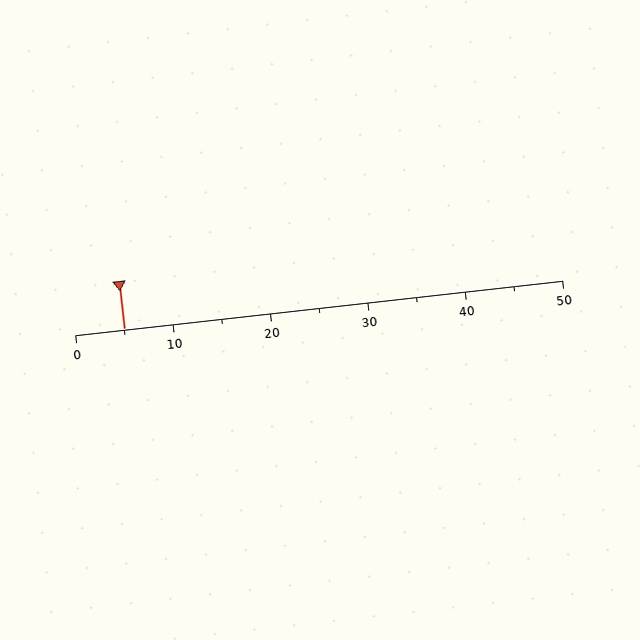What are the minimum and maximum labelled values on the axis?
The axis runs from 0 to 50.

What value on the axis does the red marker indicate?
The marker indicates approximately 5.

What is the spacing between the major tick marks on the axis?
The major ticks are spaced 10 apart.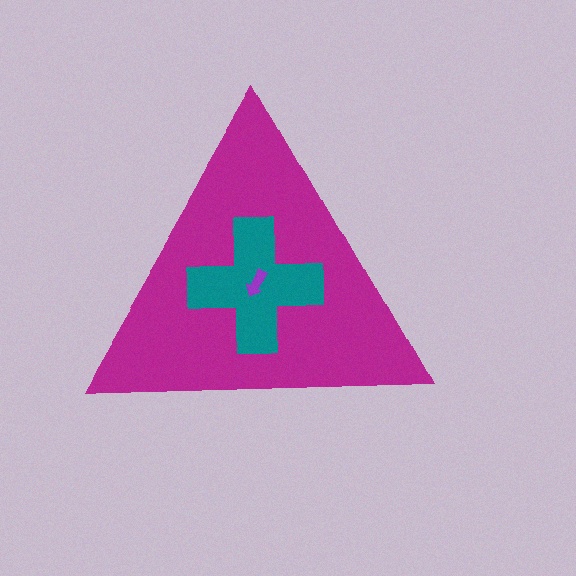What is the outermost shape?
The magenta triangle.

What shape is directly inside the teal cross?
The purple arrow.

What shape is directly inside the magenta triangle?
The teal cross.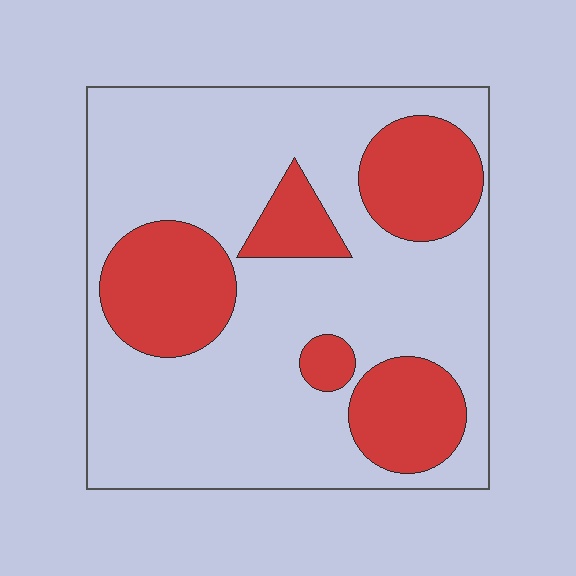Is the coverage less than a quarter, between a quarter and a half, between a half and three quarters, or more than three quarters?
Between a quarter and a half.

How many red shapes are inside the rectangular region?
5.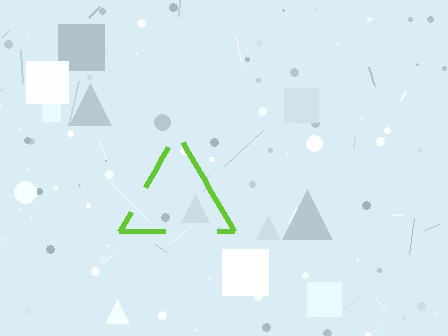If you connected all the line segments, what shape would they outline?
They would outline a triangle.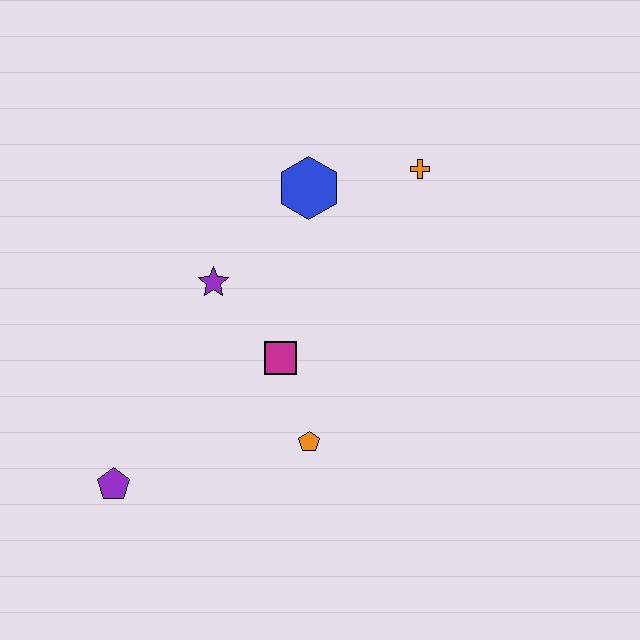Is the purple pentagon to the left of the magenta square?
Yes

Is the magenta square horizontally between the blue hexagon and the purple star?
Yes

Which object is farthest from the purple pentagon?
The orange cross is farthest from the purple pentagon.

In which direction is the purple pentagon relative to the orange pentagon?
The purple pentagon is to the left of the orange pentagon.